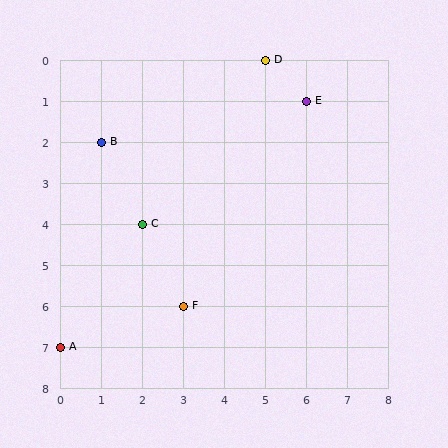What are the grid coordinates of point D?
Point D is at grid coordinates (5, 0).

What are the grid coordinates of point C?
Point C is at grid coordinates (2, 4).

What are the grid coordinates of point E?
Point E is at grid coordinates (6, 1).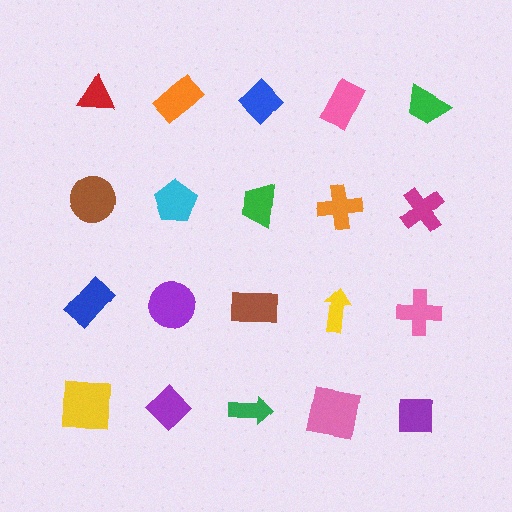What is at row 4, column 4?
A pink square.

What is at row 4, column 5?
A purple square.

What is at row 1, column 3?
A blue diamond.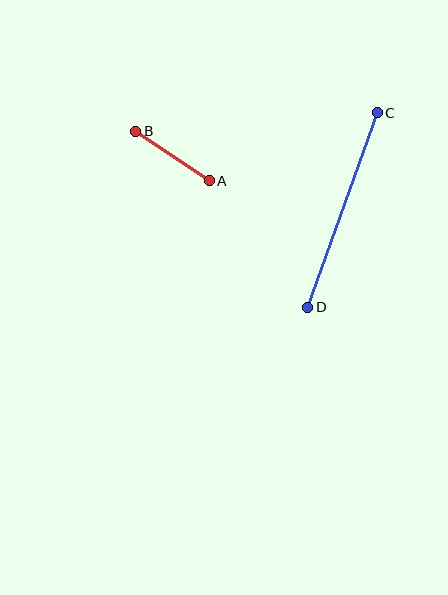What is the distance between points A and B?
The distance is approximately 88 pixels.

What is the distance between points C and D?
The distance is approximately 206 pixels.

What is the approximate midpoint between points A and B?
The midpoint is at approximately (173, 156) pixels.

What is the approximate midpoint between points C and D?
The midpoint is at approximately (342, 210) pixels.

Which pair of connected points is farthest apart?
Points C and D are farthest apart.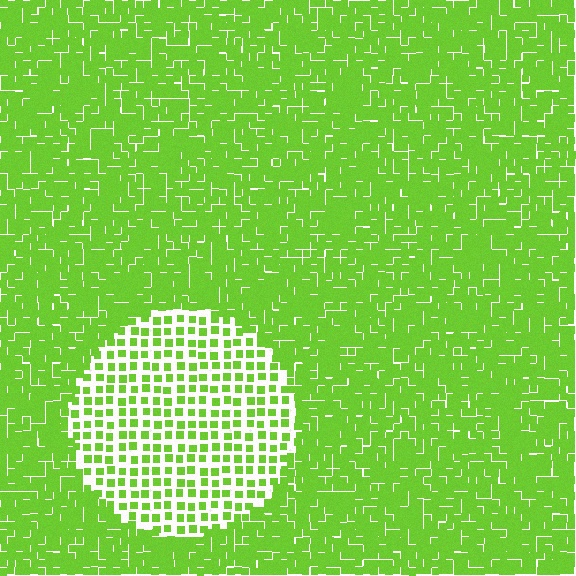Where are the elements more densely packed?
The elements are more densely packed outside the circle boundary.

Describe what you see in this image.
The image contains small lime elements arranged at two different densities. A circle-shaped region is visible where the elements are less densely packed than the surrounding area.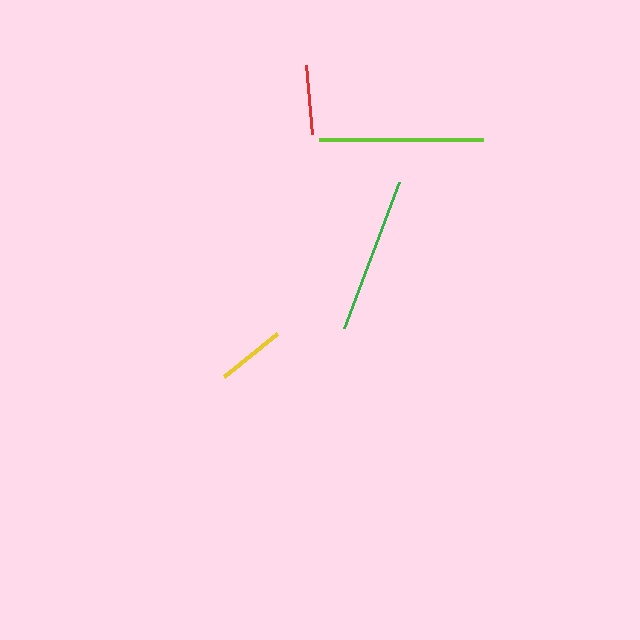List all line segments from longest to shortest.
From longest to shortest: lime, green, red, yellow.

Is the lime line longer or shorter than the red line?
The lime line is longer than the red line.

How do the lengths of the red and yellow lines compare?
The red and yellow lines are approximately the same length.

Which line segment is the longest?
The lime line is the longest at approximately 164 pixels.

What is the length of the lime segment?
The lime segment is approximately 164 pixels long.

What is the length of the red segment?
The red segment is approximately 70 pixels long.